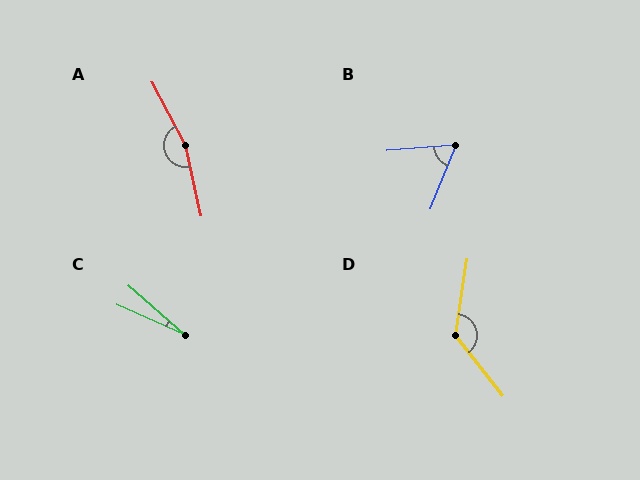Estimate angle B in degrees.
Approximately 63 degrees.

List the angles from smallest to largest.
C (18°), B (63°), D (134°), A (165°).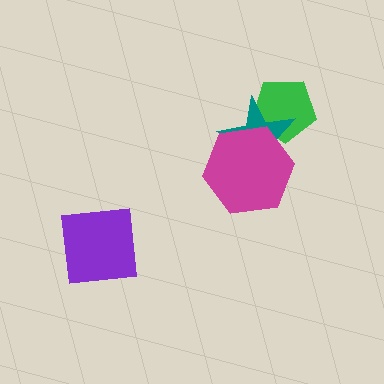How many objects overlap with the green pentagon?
2 objects overlap with the green pentagon.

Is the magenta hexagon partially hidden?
No, no other shape covers it.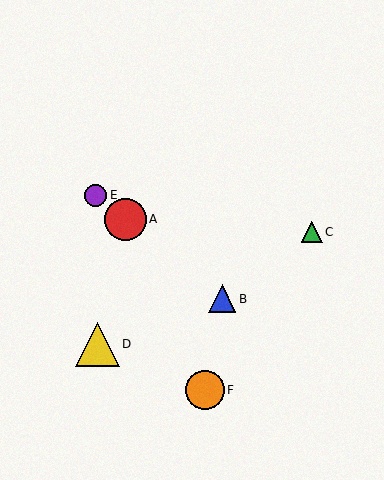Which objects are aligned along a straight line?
Objects A, B, E are aligned along a straight line.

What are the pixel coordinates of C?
Object C is at (312, 232).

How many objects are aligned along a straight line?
3 objects (A, B, E) are aligned along a straight line.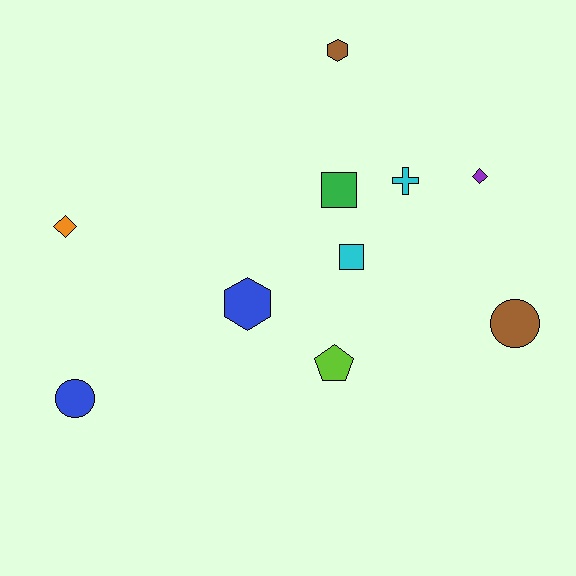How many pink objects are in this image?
There are no pink objects.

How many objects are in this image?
There are 10 objects.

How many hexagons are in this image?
There are 2 hexagons.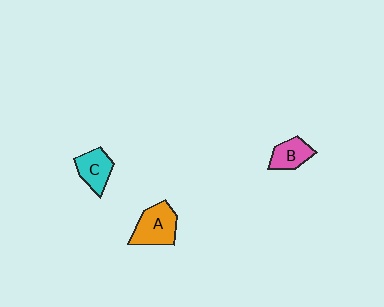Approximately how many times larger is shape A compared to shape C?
Approximately 1.3 times.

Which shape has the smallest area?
Shape B (pink).